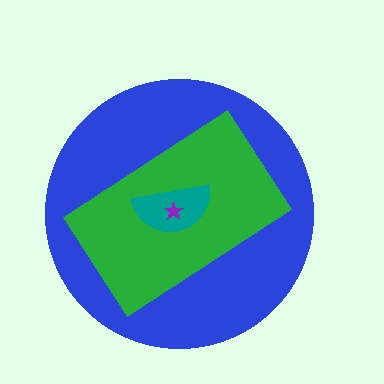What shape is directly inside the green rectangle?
The teal semicircle.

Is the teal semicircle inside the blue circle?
Yes.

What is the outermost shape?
The blue circle.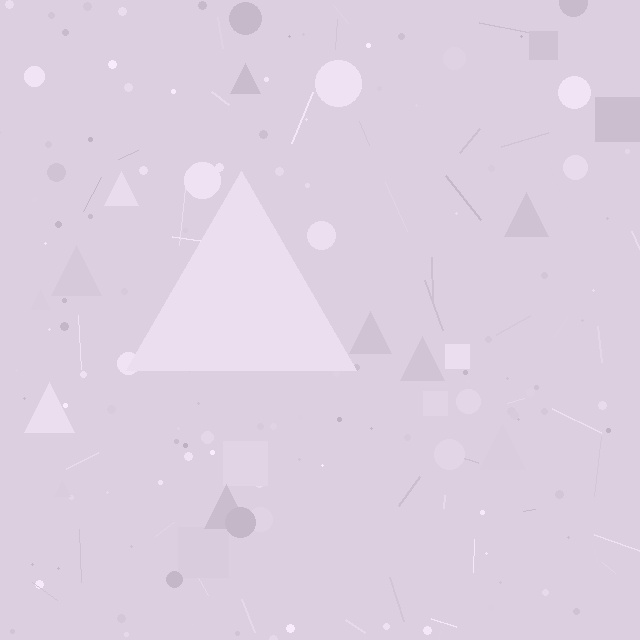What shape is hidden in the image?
A triangle is hidden in the image.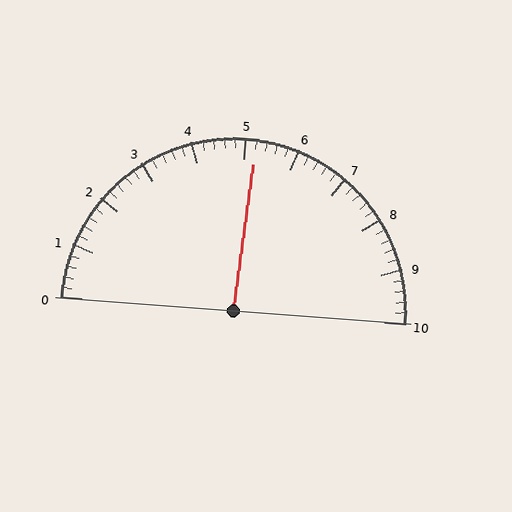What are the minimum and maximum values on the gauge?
The gauge ranges from 0 to 10.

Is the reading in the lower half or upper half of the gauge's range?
The reading is in the upper half of the range (0 to 10).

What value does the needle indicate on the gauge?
The needle indicates approximately 5.2.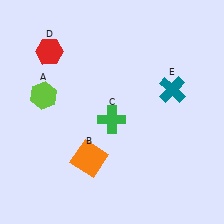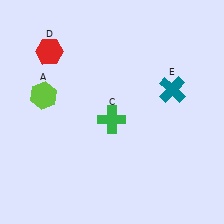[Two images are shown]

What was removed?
The orange square (B) was removed in Image 2.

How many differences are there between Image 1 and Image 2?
There is 1 difference between the two images.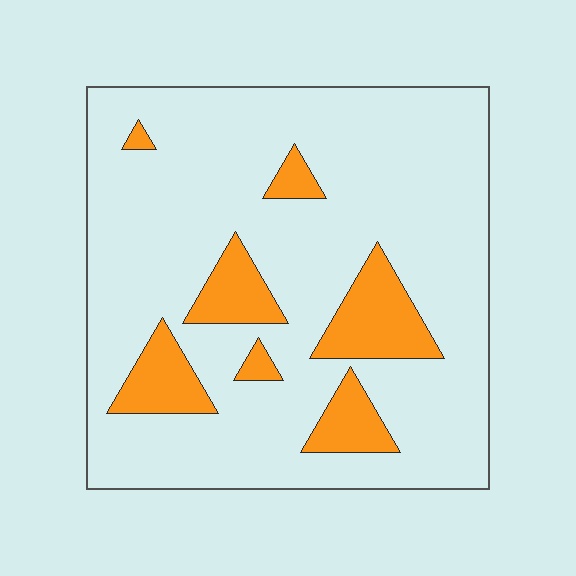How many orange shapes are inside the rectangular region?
7.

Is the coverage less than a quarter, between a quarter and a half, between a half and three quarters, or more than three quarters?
Less than a quarter.